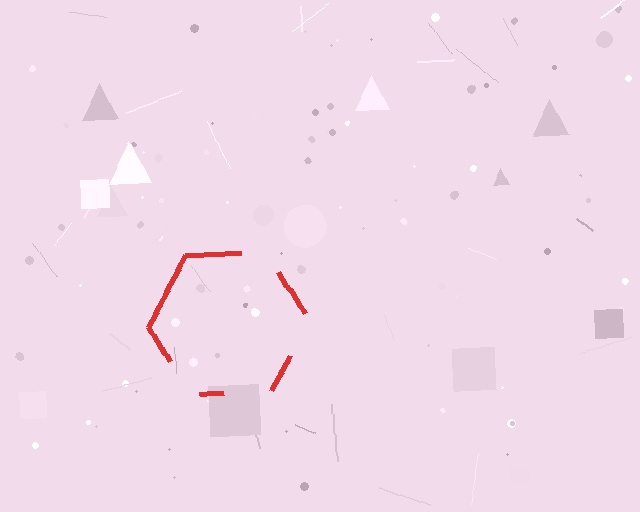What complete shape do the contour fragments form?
The contour fragments form a hexagon.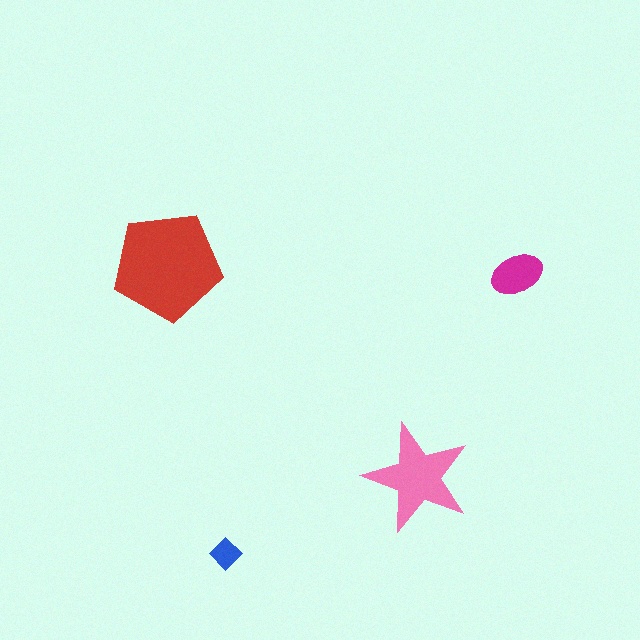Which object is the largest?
The red pentagon.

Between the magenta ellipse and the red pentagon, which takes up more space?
The red pentagon.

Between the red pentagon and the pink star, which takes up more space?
The red pentagon.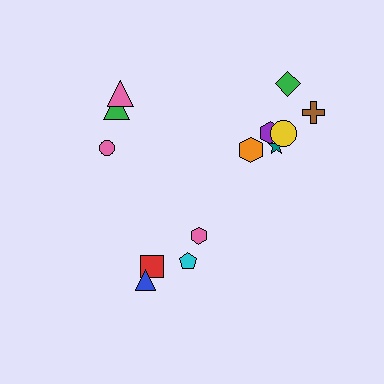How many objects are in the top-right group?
There are 6 objects.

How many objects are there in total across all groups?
There are 13 objects.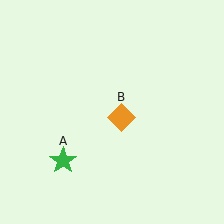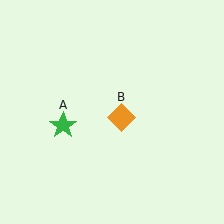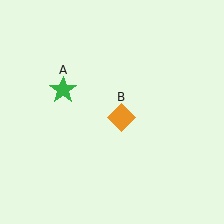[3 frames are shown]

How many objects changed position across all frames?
1 object changed position: green star (object A).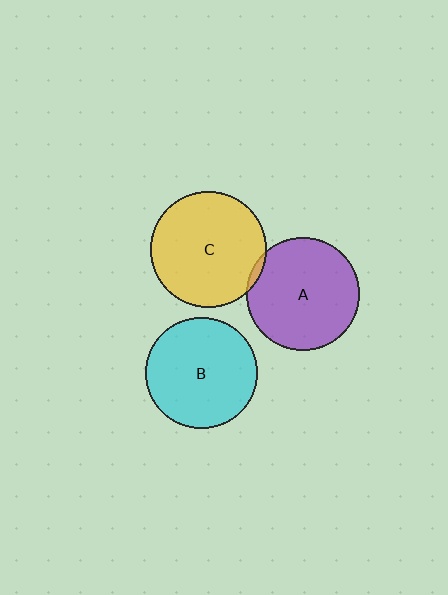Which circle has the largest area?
Circle C (yellow).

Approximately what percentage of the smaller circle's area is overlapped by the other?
Approximately 5%.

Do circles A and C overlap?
Yes.